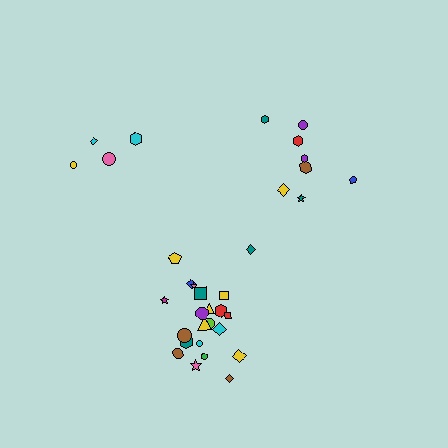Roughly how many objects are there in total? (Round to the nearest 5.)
Roughly 35 objects in total.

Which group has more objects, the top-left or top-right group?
The top-right group.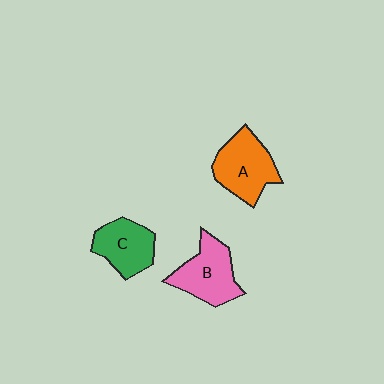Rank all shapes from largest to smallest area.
From largest to smallest: A (orange), B (pink), C (green).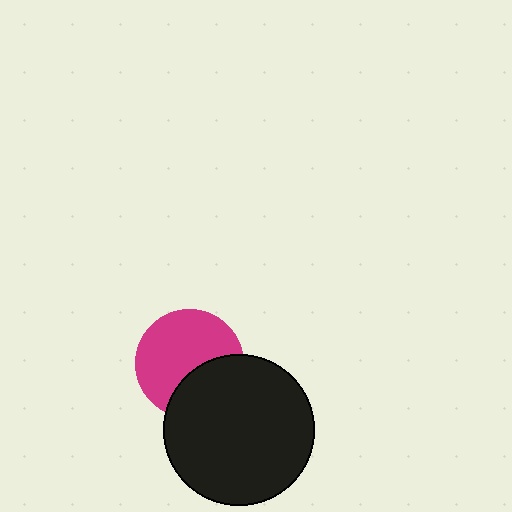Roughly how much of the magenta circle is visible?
Most of it is visible (roughly 65%).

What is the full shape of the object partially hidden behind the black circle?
The partially hidden object is a magenta circle.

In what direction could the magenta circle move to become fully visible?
The magenta circle could move up. That would shift it out from behind the black circle entirely.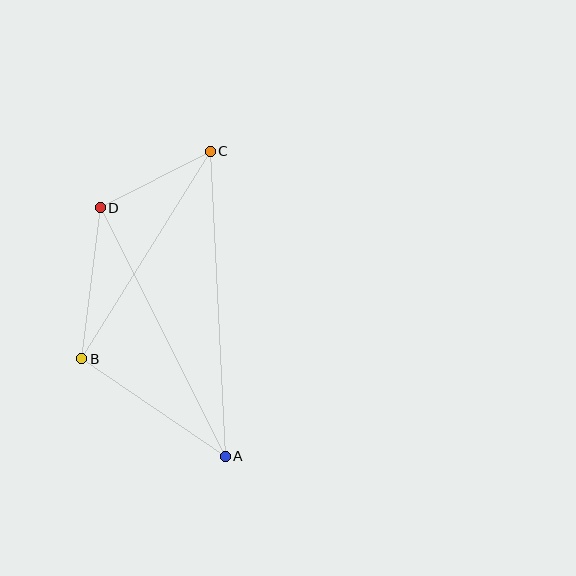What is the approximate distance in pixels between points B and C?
The distance between B and C is approximately 244 pixels.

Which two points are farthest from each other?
Points A and C are farthest from each other.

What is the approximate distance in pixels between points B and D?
The distance between B and D is approximately 152 pixels.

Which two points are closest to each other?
Points C and D are closest to each other.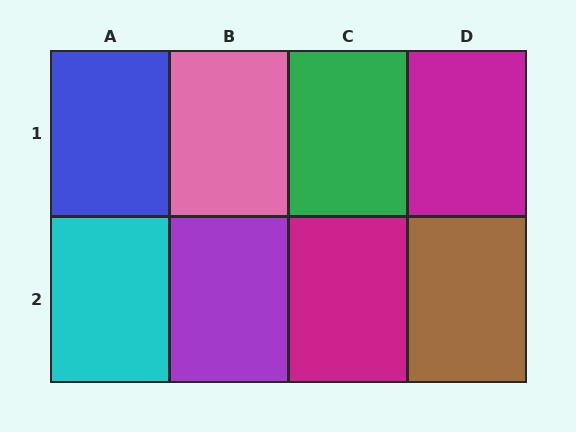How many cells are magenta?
2 cells are magenta.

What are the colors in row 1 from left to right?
Blue, pink, green, magenta.